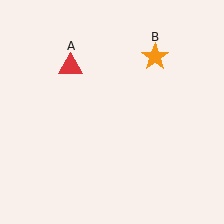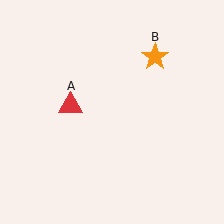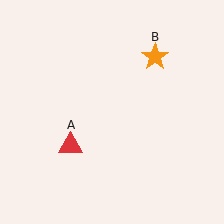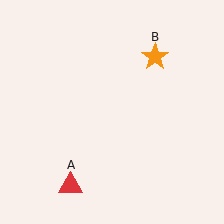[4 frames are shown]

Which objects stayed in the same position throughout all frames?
Orange star (object B) remained stationary.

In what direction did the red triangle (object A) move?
The red triangle (object A) moved down.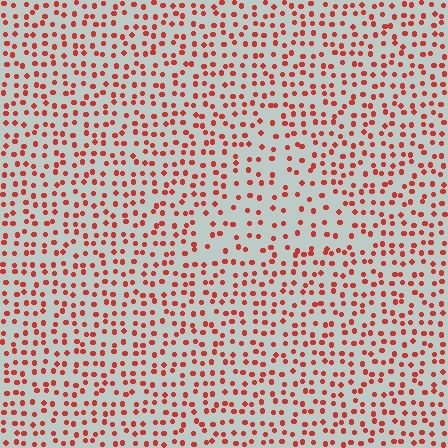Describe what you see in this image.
The image contains small red elements arranged at two different densities. A triangle-shaped region is visible where the elements are less densely packed than the surrounding area.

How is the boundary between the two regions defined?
The boundary is defined by a change in element density (approximately 1.6x ratio). All elements are the same color, size, and shape.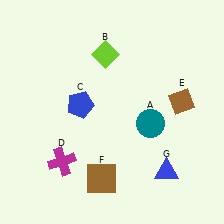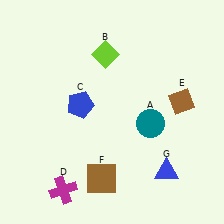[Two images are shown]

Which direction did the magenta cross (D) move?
The magenta cross (D) moved down.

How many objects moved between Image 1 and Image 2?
1 object moved between the two images.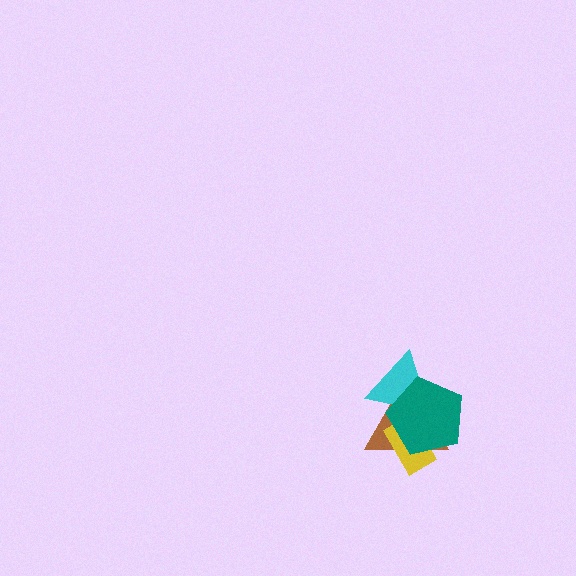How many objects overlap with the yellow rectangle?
2 objects overlap with the yellow rectangle.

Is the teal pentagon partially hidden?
No, no other shape covers it.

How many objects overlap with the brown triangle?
3 objects overlap with the brown triangle.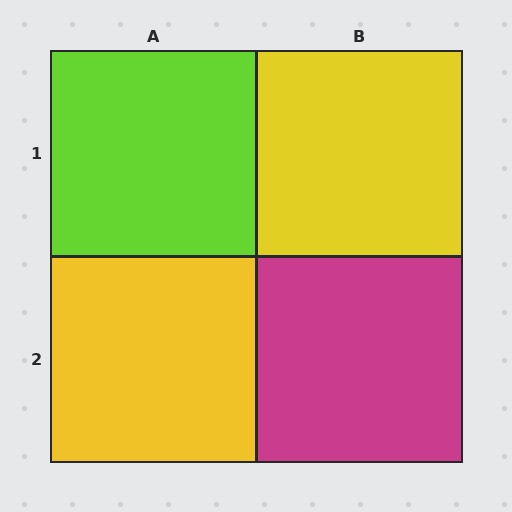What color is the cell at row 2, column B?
Magenta.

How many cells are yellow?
2 cells are yellow.